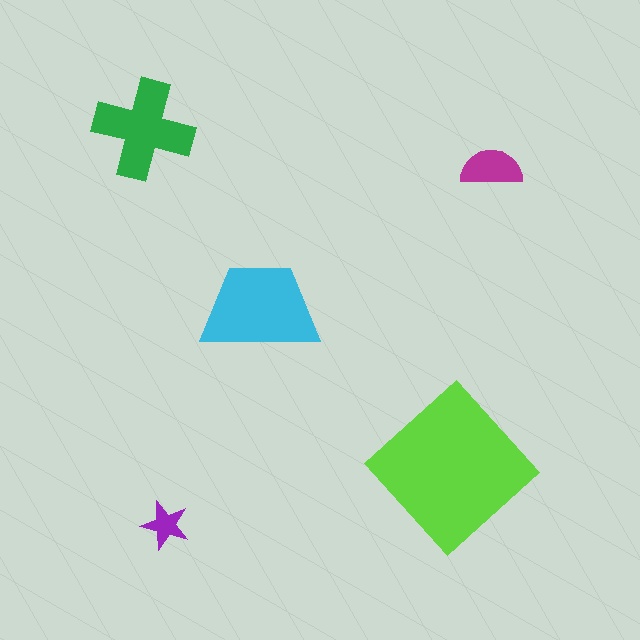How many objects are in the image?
There are 5 objects in the image.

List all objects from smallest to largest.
The purple star, the magenta semicircle, the green cross, the cyan trapezoid, the lime diamond.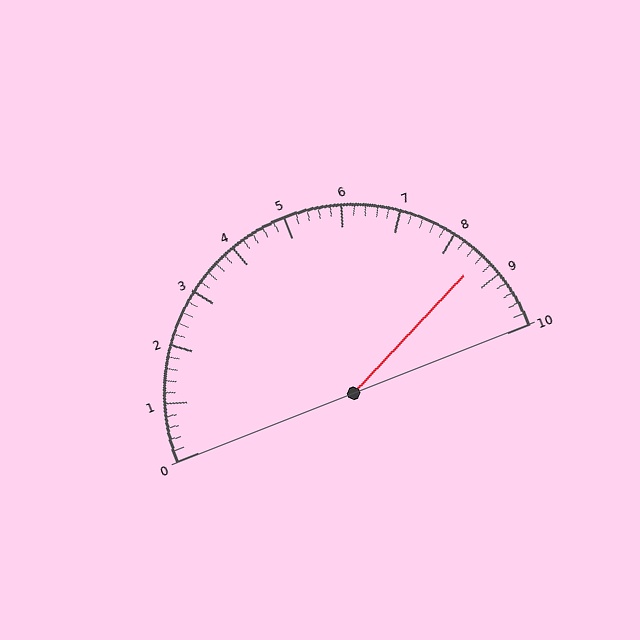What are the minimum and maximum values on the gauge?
The gauge ranges from 0 to 10.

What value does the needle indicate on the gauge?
The needle indicates approximately 8.6.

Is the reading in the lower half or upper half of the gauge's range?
The reading is in the upper half of the range (0 to 10).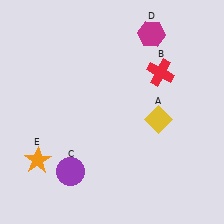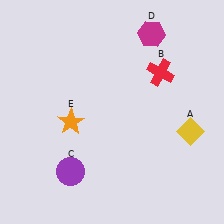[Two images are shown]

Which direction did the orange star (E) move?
The orange star (E) moved up.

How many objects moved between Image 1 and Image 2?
2 objects moved between the two images.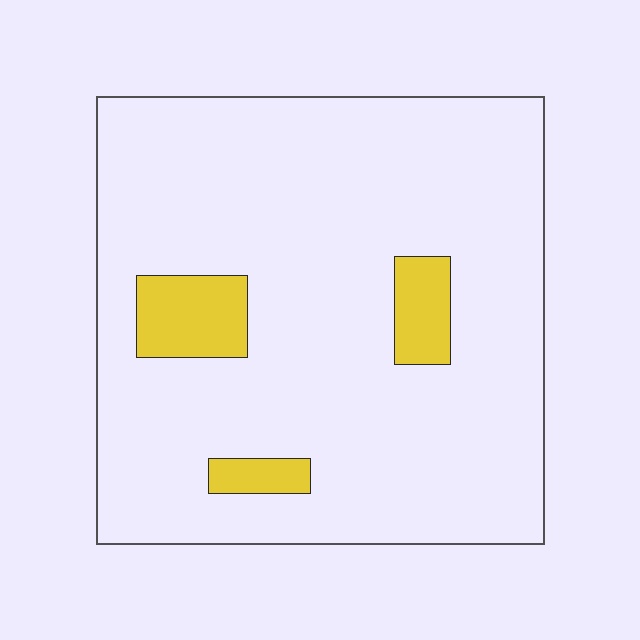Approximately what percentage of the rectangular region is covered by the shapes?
Approximately 10%.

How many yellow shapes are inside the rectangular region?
3.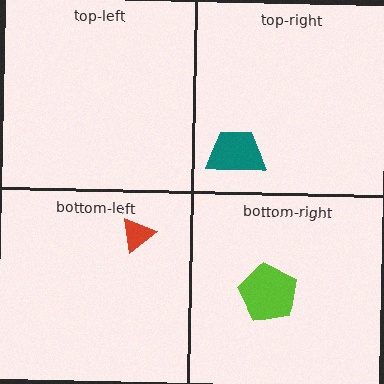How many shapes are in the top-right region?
1.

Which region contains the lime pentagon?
The bottom-right region.